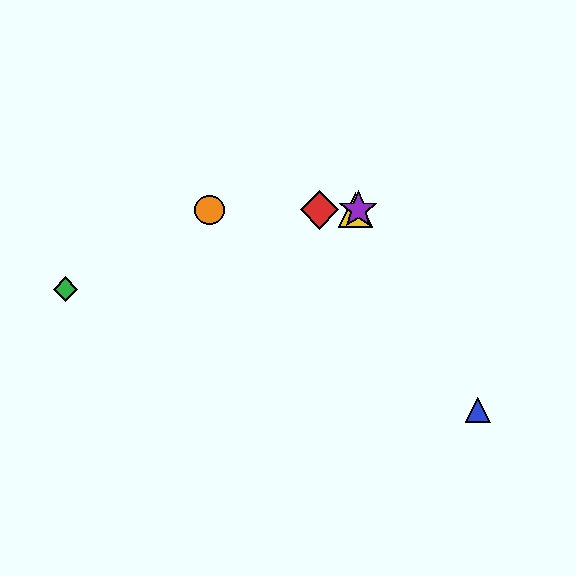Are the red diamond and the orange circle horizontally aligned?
Yes, both are at y≈210.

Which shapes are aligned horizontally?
The red diamond, the yellow triangle, the purple star, the orange circle are aligned horizontally.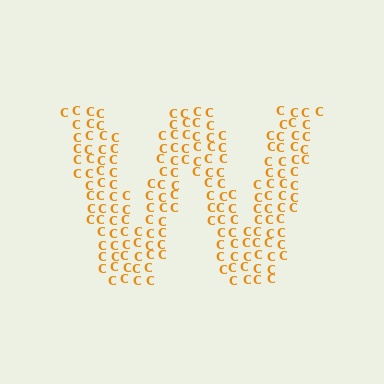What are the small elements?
The small elements are letter C's.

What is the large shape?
The large shape is the letter W.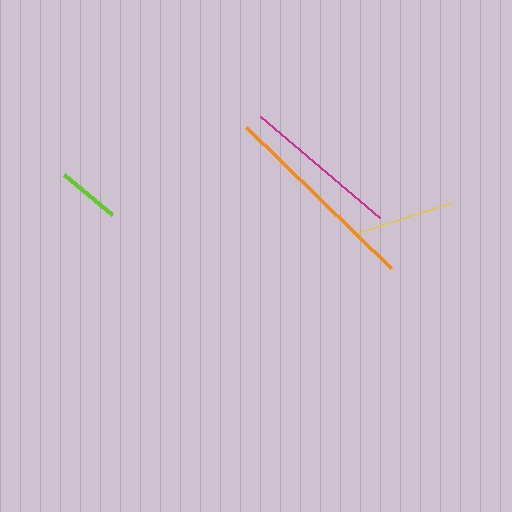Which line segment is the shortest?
The lime line is the shortest at approximately 62 pixels.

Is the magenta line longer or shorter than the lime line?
The magenta line is longer than the lime line.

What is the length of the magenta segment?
The magenta segment is approximately 156 pixels long.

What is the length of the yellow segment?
The yellow segment is approximately 106 pixels long.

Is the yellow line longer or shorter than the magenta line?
The magenta line is longer than the yellow line.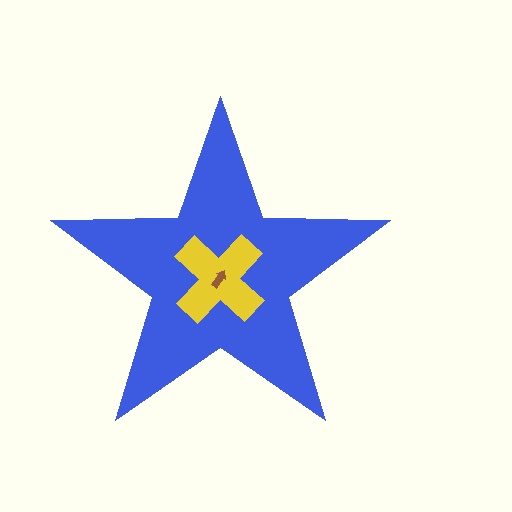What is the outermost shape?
The blue star.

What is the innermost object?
The brown arrow.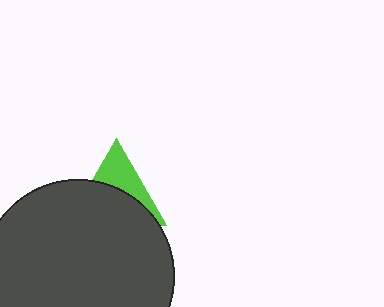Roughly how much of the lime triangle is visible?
A small part of it is visible (roughly 40%).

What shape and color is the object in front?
The object in front is a dark gray circle.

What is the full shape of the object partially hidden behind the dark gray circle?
The partially hidden object is a lime triangle.